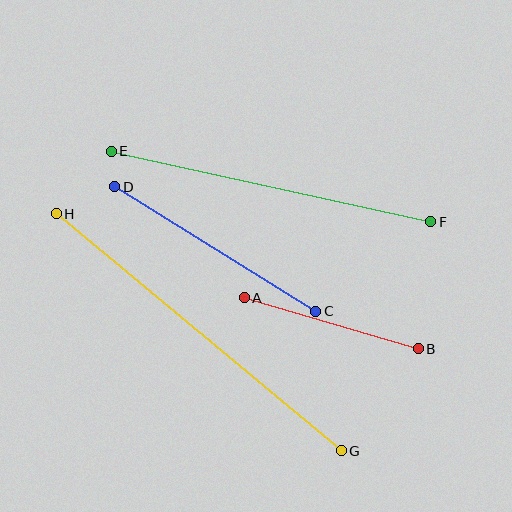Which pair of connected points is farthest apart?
Points G and H are farthest apart.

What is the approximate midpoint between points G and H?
The midpoint is at approximately (199, 332) pixels.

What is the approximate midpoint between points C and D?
The midpoint is at approximately (215, 249) pixels.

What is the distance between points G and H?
The distance is approximately 371 pixels.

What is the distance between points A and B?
The distance is approximately 182 pixels.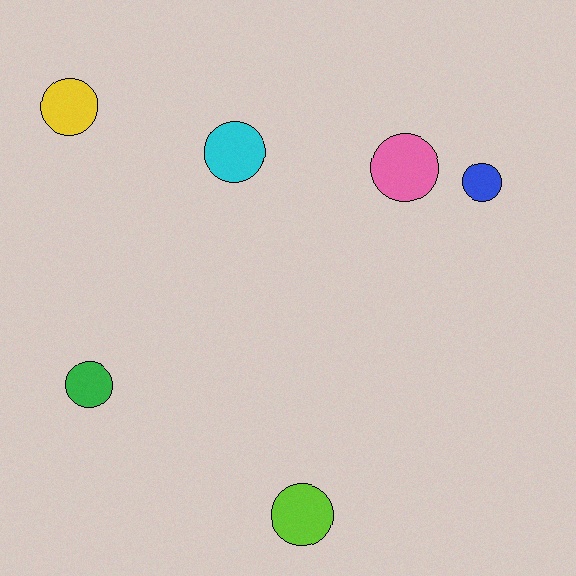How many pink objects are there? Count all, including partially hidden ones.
There is 1 pink object.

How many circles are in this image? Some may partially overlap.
There are 6 circles.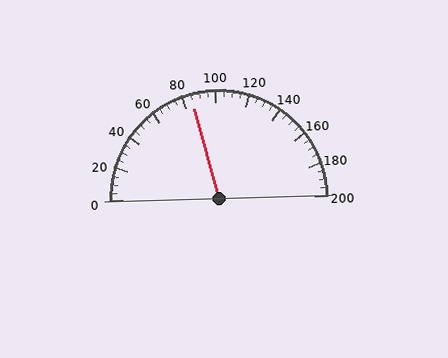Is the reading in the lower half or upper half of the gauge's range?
The reading is in the lower half of the range (0 to 200).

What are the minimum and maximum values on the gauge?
The gauge ranges from 0 to 200.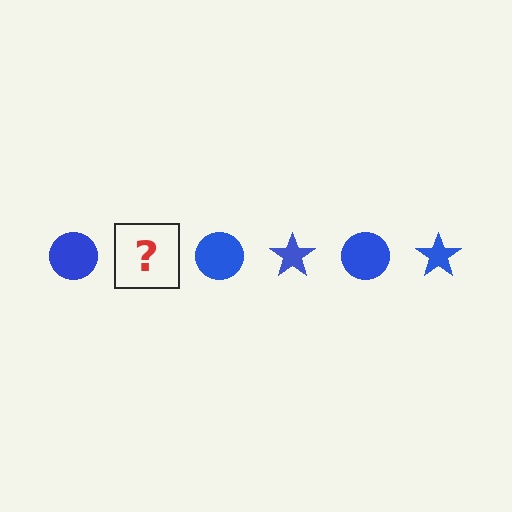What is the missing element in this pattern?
The missing element is a blue star.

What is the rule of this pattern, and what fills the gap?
The rule is that the pattern cycles through circle, star shapes in blue. The gap should be filled with a blue star.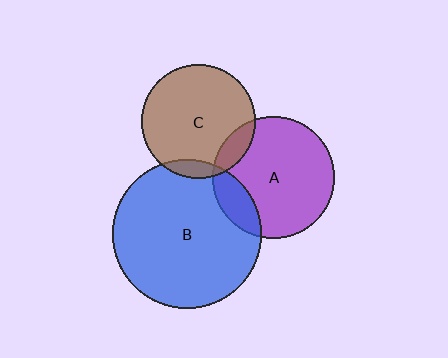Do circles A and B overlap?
Yes.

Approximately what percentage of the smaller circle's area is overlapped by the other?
Approximately 15%.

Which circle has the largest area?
Circle B (blue).